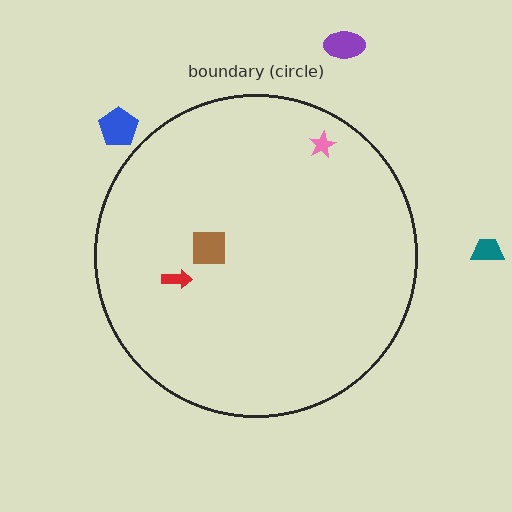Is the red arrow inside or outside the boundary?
Inside.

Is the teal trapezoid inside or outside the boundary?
Outside.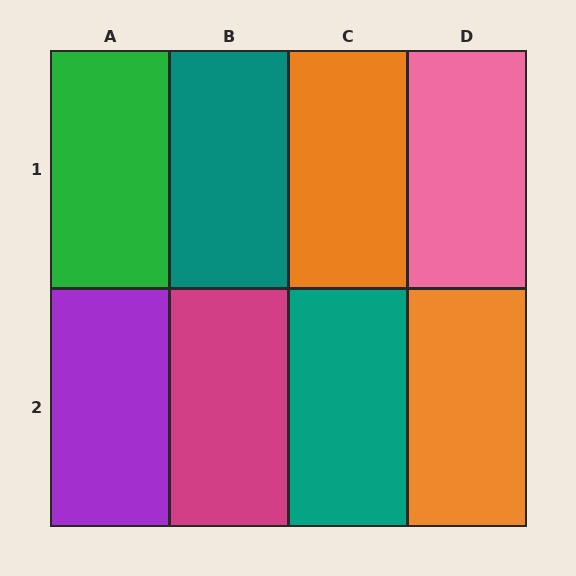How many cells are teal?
2 cells are teal.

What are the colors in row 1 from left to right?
Green, teal, orange, pink.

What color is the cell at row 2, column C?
Teal.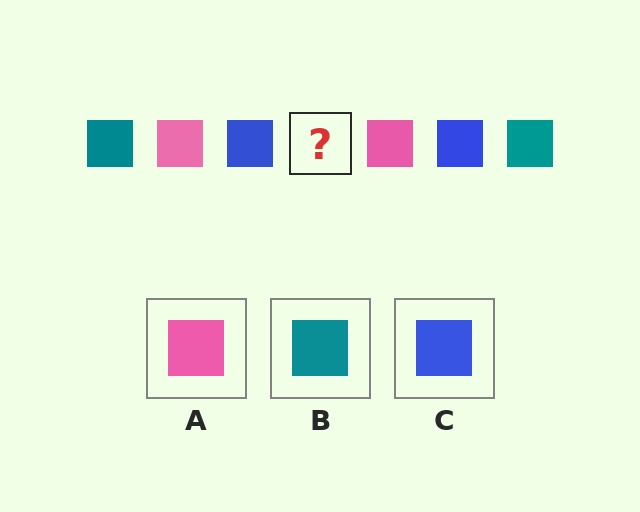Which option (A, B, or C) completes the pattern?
B.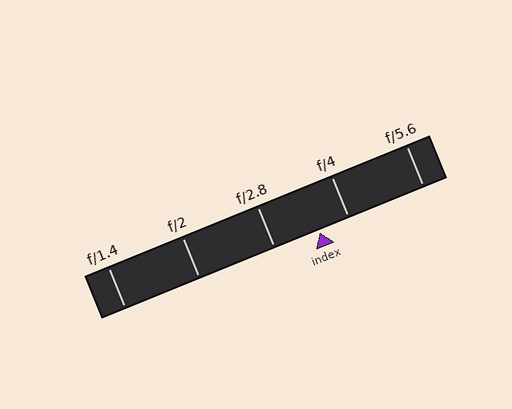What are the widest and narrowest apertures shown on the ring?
The widest aperture shown is f/1.4 and the narrowest is f/5.6.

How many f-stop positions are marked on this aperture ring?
There are 5 f-stop positions marked.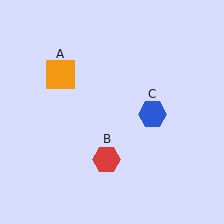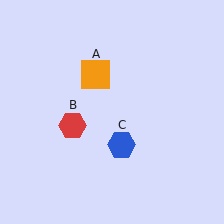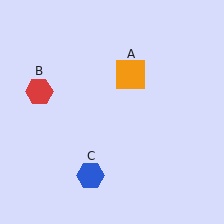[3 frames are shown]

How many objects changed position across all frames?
3 objects changed position: orange square (object A), red hexagon (object B), blue hexagon (object C).